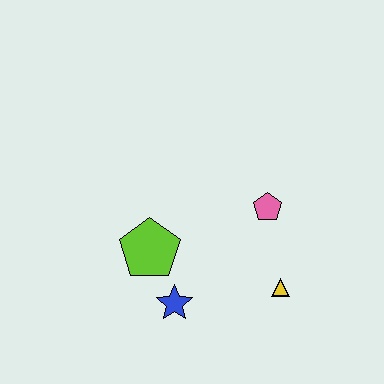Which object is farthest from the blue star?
The pink pentagon is farthest from the blue star.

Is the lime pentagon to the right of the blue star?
No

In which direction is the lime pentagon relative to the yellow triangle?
The lime pentagon is to the left of the yellow triangle.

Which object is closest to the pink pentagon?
The yellow triangle is closest to the pink pentagon.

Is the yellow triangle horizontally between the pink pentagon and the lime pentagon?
No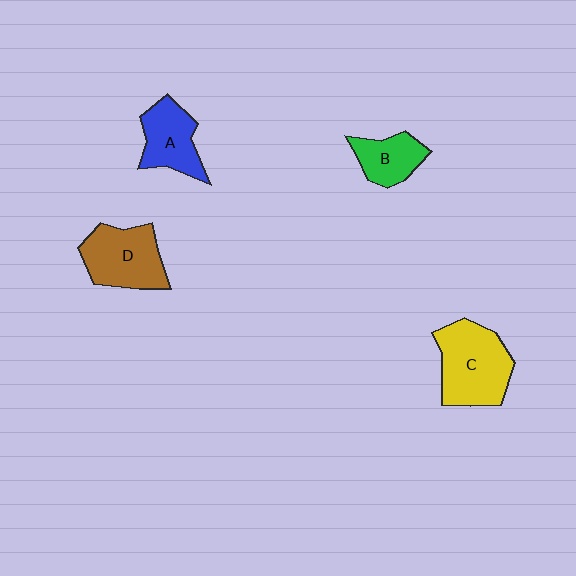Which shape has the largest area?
Shape C (yellow).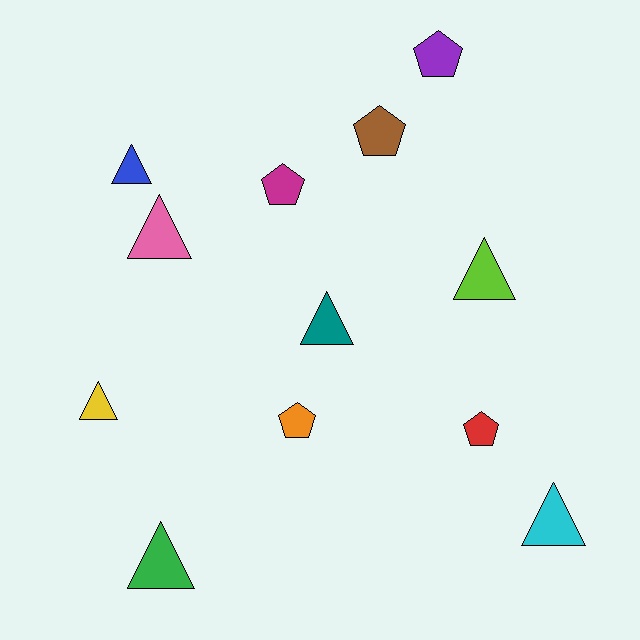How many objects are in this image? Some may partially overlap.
There are 12 objects.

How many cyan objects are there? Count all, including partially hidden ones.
There is 1 cyan object.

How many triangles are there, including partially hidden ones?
There are 7 triangles.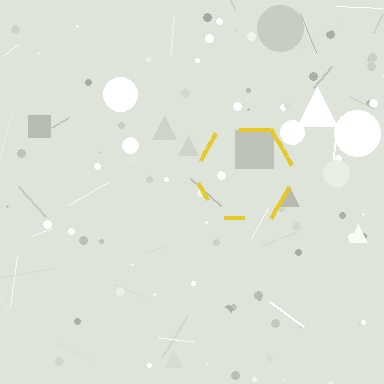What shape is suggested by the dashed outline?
The dashed outline suggests a hexagon.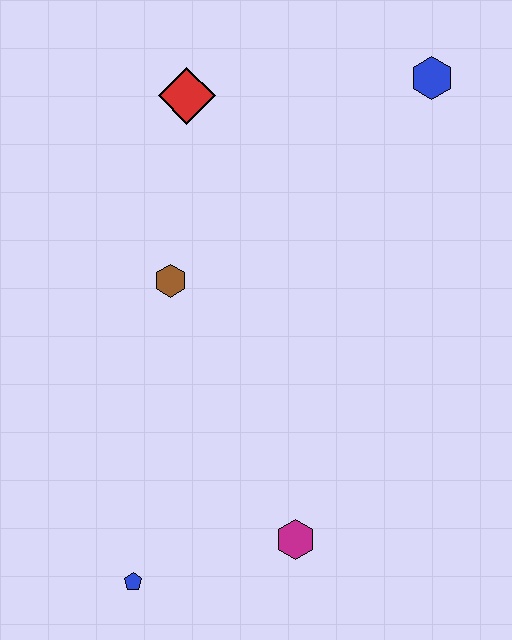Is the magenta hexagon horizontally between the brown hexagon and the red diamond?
No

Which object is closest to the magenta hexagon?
The blue pentagon is closest to the magenta hexagon.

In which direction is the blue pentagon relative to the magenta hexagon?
The blue pentagon is to the left of the magenta hexagon.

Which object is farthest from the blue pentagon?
The blue hexagon is farthest from the blue pentagon.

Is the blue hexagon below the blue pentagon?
No